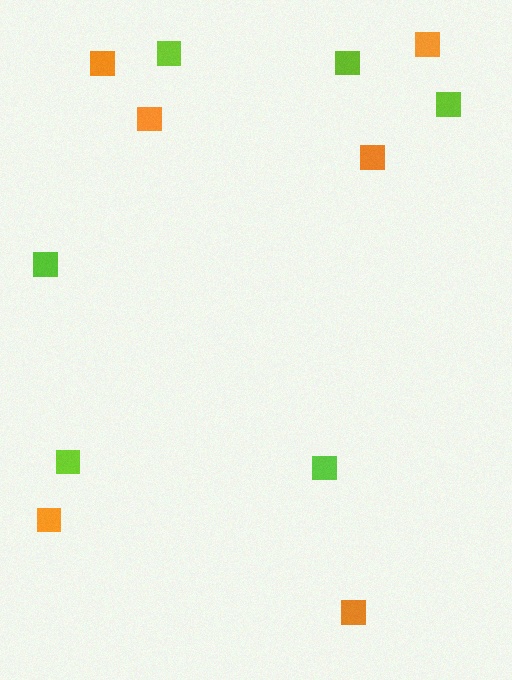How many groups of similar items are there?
There are 2 groups: one group of lime squares (6) and one group of orange squares (6).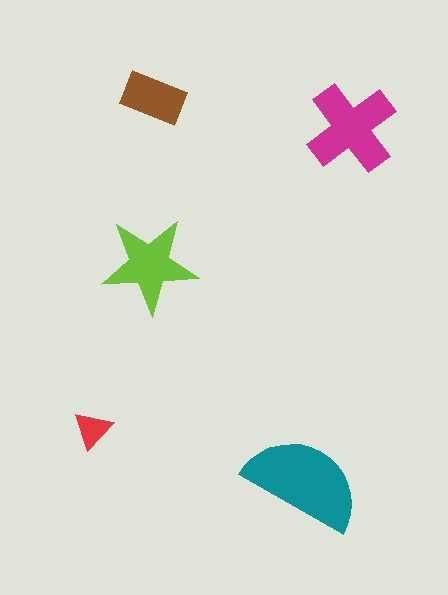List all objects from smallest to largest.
The red triangle, the brown rectangle, the lime star, the magenta cross, the teal semicircle.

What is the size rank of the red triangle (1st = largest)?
5th.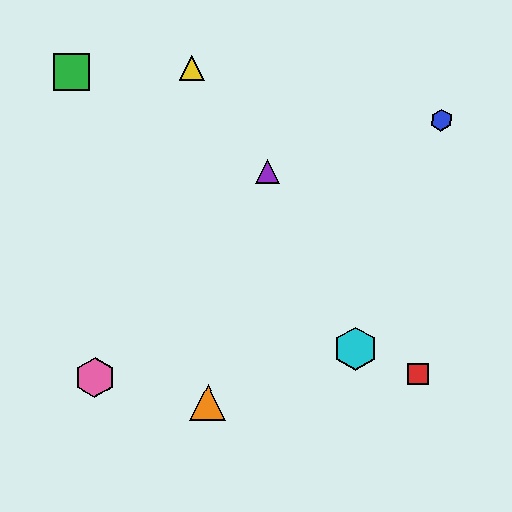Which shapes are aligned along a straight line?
The red square, the yellow triangle, the purple triangle are aligned along a straight line.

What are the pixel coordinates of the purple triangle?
The purple triangle is at (268, 171).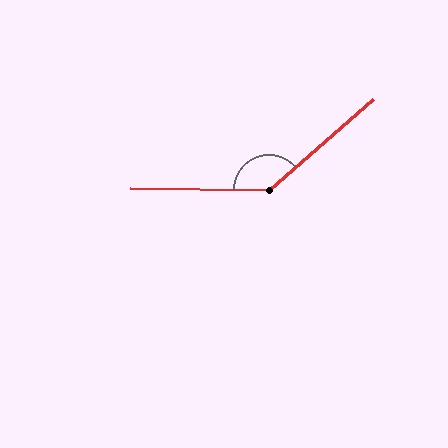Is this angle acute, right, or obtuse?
It is obtuse.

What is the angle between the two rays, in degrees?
Approximately 139 degrees.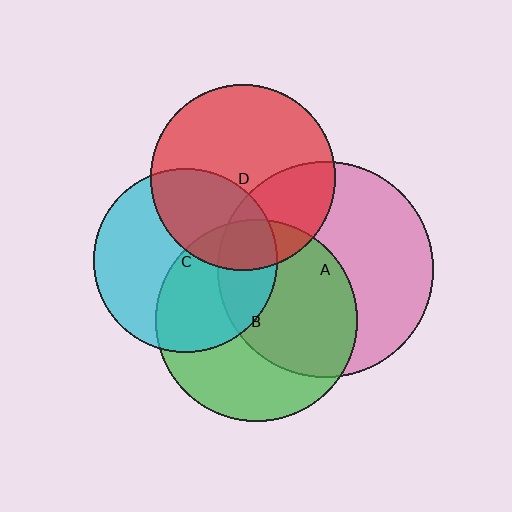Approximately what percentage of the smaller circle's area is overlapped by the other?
Approximately 30%.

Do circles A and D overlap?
Yes.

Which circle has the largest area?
Circle A (pink).